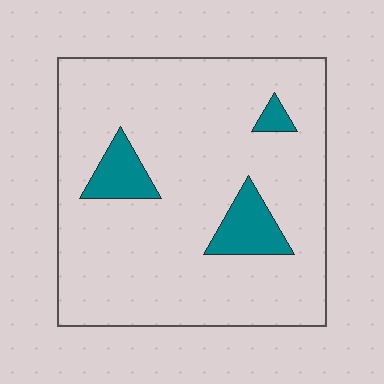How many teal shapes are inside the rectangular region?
3.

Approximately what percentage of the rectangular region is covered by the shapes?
Approximately 10%.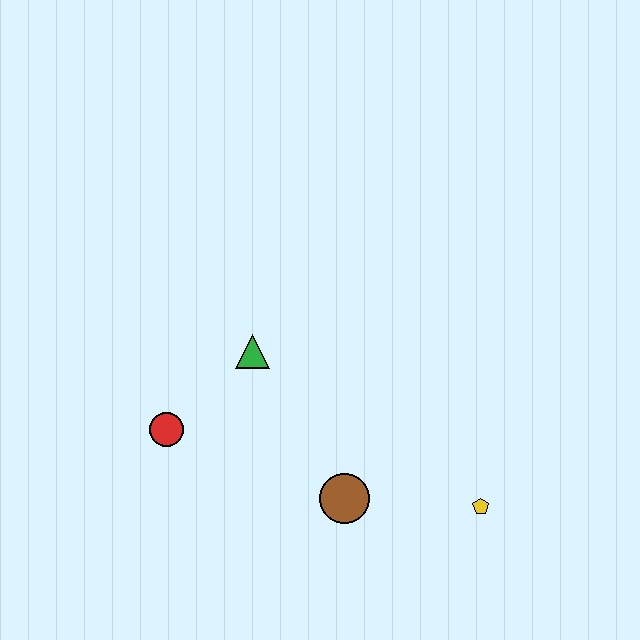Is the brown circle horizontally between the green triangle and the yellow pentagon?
Yes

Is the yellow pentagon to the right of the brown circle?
Yes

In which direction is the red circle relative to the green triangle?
The red circle is to the left of the green triangle.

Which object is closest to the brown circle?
The yellow pentagon is closest to the brown circle.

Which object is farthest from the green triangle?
The yellow pentagon is farthest from the green triangle.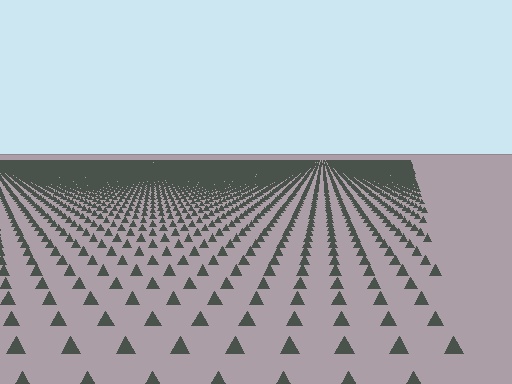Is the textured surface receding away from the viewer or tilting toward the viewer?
The surface is receding away from the viewer. Texture elements get smaller and denser toward the top.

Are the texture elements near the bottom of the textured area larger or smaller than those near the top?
Larger. Near the bottom, elements are closer to the viewer and appear at a bigger on-screen size.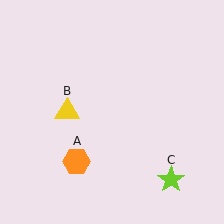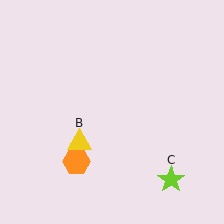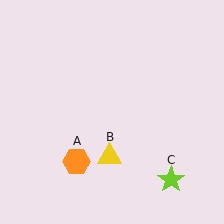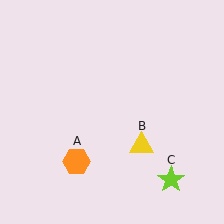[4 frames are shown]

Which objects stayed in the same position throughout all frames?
Orange hexagon (object A) and lime star (object C) remained stationary.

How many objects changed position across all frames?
1 object changed position: yellow triangle (object B).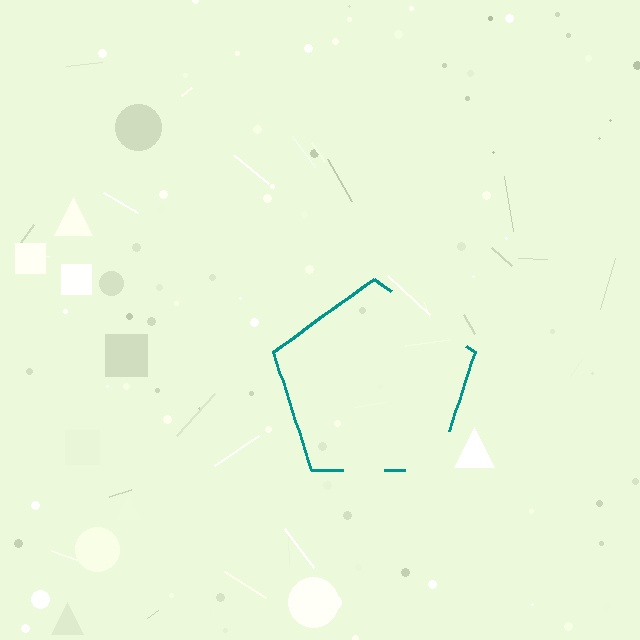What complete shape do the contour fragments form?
The contour fragments form a pentagon.